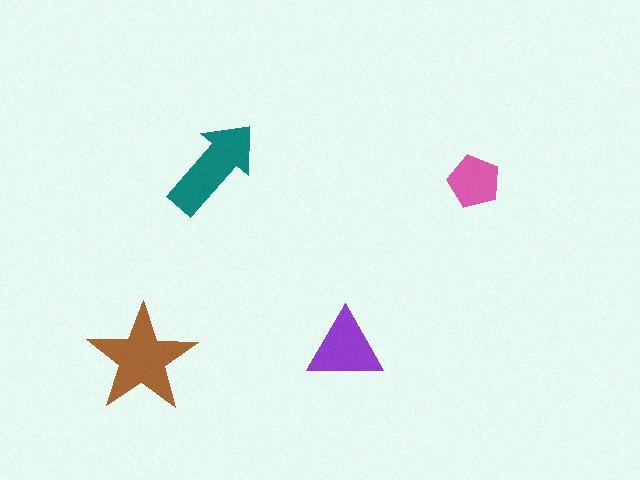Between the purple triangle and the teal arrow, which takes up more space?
The teal arrow.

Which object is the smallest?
The pink pentagon.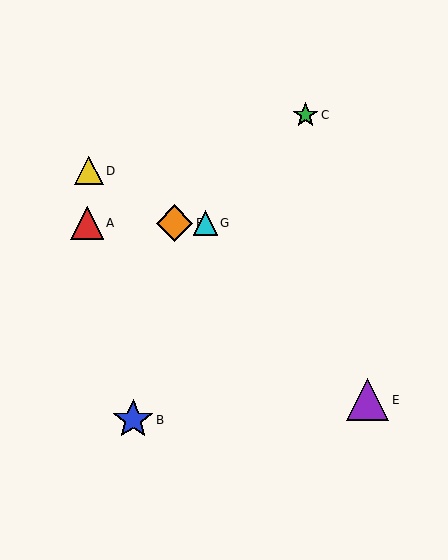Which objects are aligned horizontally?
Objects A, F, G are aligned horizontally.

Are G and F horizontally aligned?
Yes, both are at y≈223.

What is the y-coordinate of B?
Object B is at y≈420.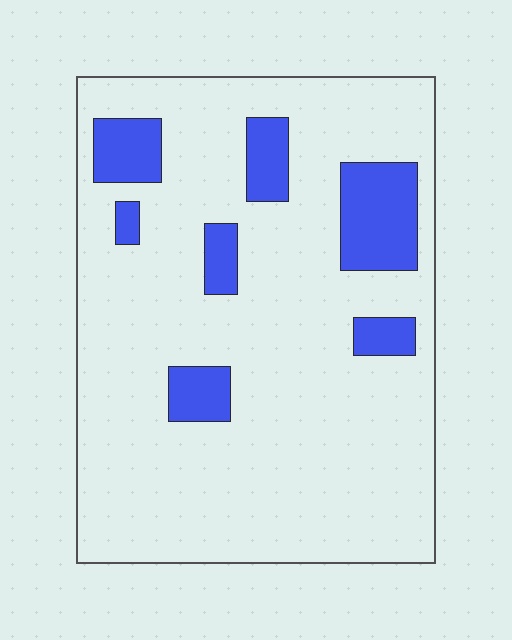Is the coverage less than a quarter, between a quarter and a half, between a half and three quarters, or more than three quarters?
Less than a quarter.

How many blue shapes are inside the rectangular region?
7.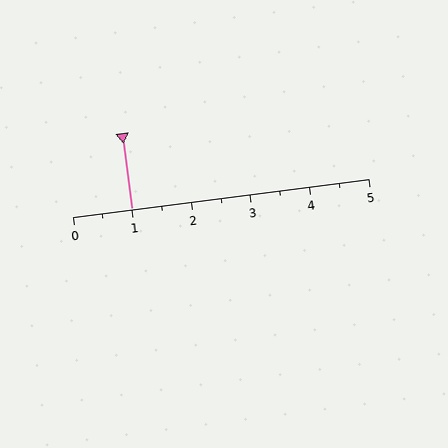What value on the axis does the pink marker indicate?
The marker indicates approximately 1.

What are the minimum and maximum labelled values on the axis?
The axis runs from 0 to 5.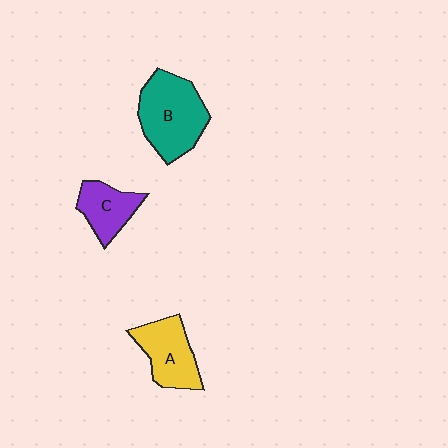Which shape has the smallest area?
Shape C (purple).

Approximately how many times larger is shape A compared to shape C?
Approximately 1.3 times.